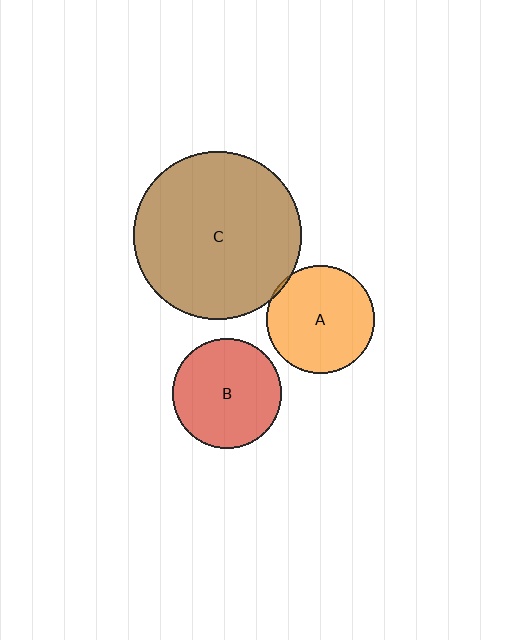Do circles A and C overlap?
Yes.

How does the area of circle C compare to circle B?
Approximately 2.4 times.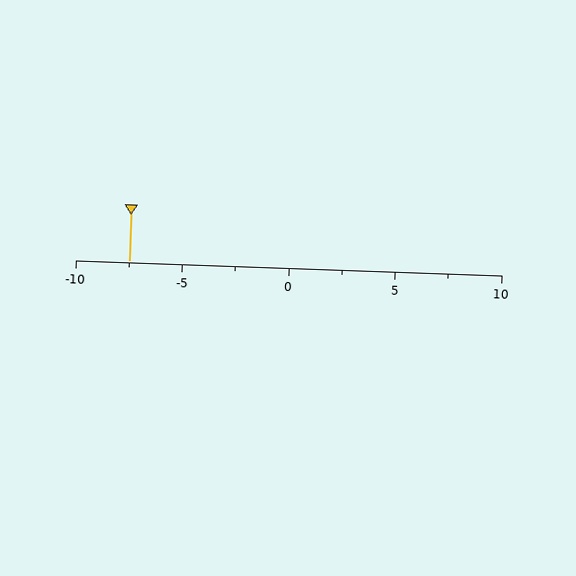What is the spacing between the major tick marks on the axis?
The major ticks are spaced 5 apart.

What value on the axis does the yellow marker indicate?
The marker indicates approximately -7.5.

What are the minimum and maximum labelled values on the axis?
The axis runs from -10 to 10.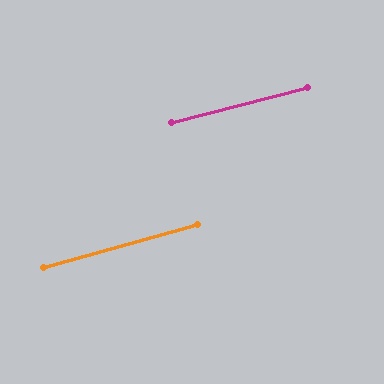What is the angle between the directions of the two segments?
Approximately 1 degree.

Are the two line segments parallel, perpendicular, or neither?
Parallel — their directions differ by only 1.1°.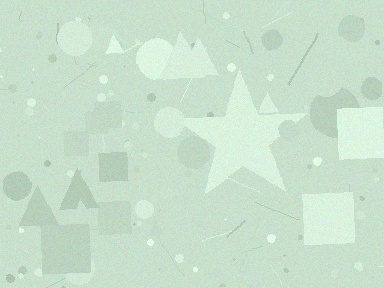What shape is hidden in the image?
A star is hidden in the image.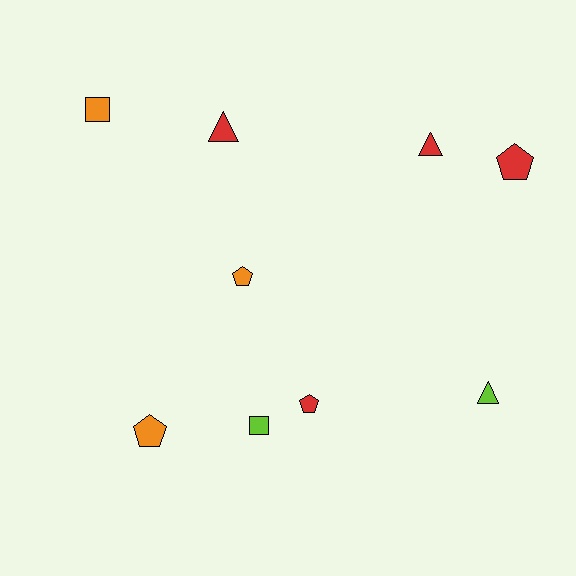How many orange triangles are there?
There are no orange triangles.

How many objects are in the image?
There are 9 objects.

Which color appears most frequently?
Red, with 4 objects.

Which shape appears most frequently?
Pentagon, with 4 objects.